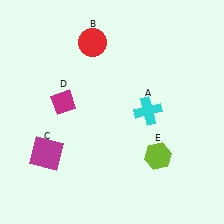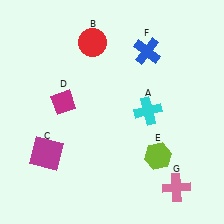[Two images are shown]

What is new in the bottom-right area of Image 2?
A pink cross (G) was added in the bottom-right area of Image 2.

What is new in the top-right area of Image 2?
A blue cross (F) was added in the top-right area of Image 2.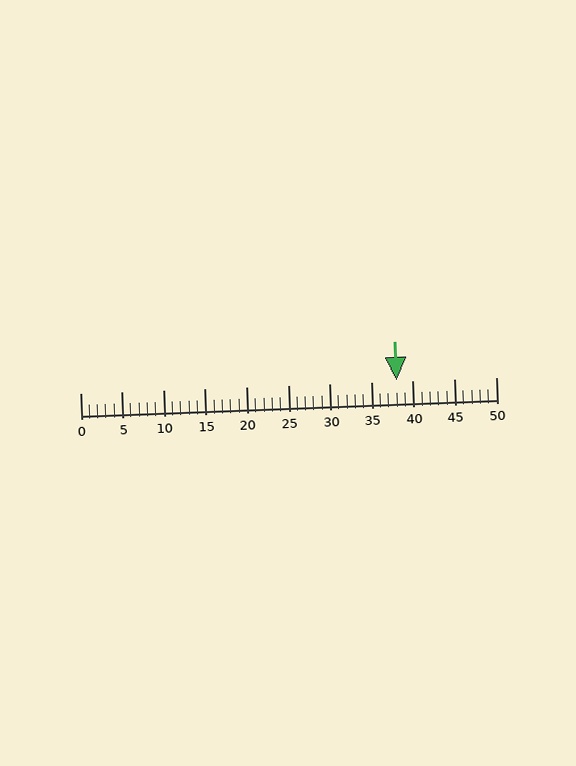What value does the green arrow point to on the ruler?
The green arrow points to approximately 38.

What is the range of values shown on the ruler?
The ruler shows values from 0 to 50.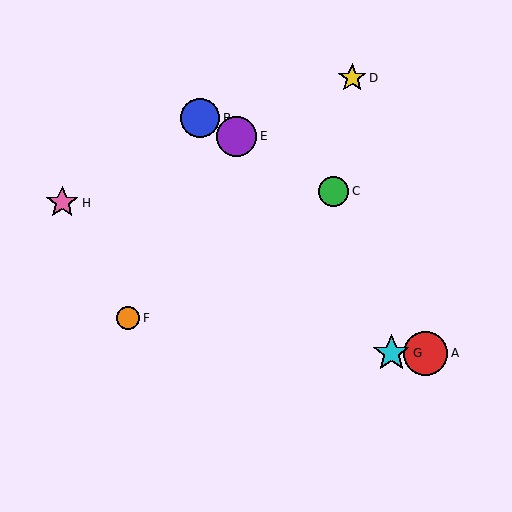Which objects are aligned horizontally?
Objects A, G are aligned horizontally.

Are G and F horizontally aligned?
No, G is at y≈353 and F is at y≈318.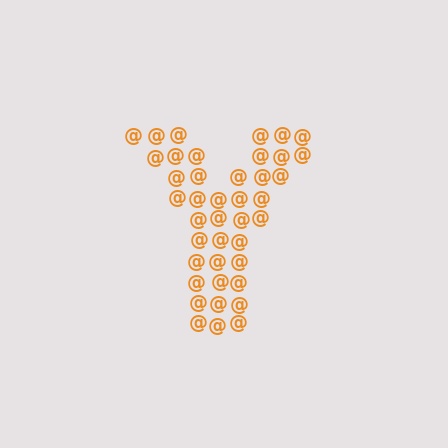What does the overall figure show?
The overall figure shows the letter Y.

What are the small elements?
The small elements are at signs.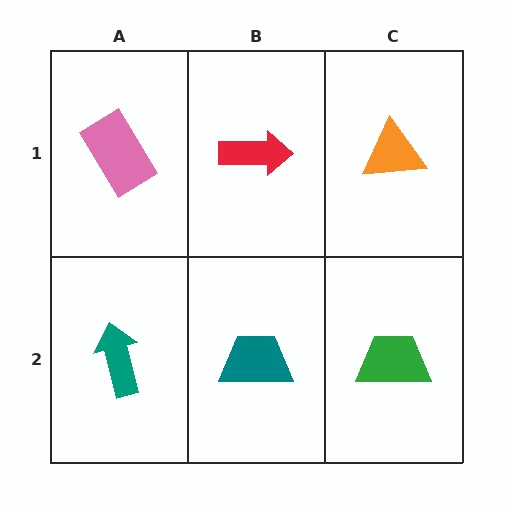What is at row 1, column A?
A pink rectangle.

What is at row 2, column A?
A teal arrow.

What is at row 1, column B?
A red arrow.